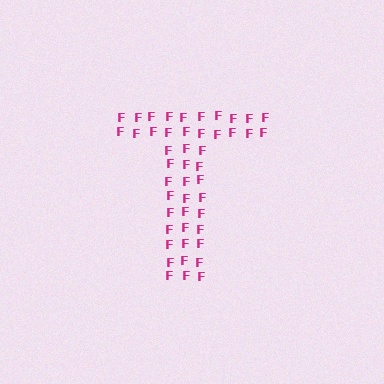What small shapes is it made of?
It is made of small letter F's.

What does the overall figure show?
The overall figure shows the letter T.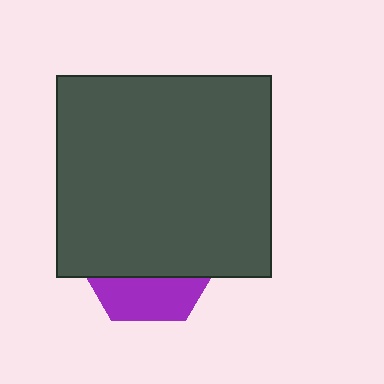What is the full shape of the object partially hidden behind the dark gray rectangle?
The partially hidden object is a purple hexagon.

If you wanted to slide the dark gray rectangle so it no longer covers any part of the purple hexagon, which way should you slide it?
Slide it up — that is the most direct way to separate the two shapes.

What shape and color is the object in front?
The object in front is a dark gray rectangle.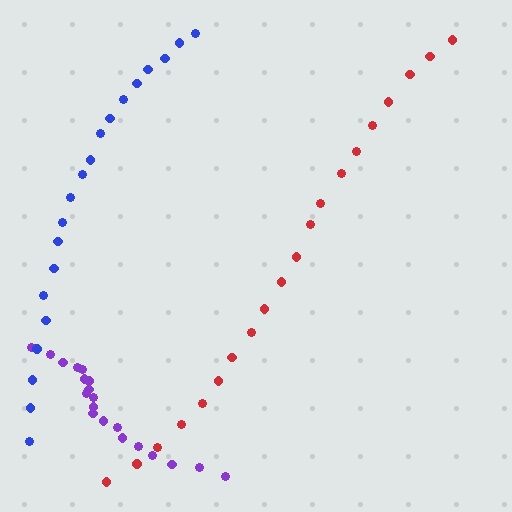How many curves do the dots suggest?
There are 3 distinct paths.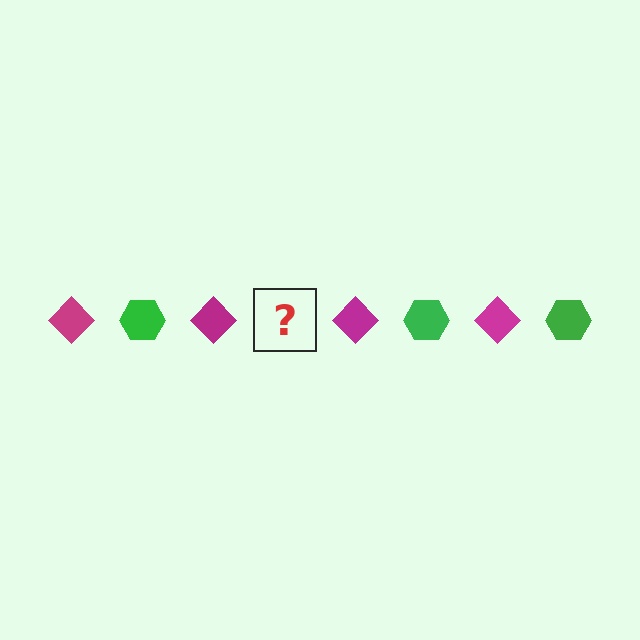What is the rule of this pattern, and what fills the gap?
The rule is that the pattern alternates between magenta diamond and green hexagon. The gap should be filled with a green hexagon.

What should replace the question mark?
The question mark should be replaced with a green hexagon.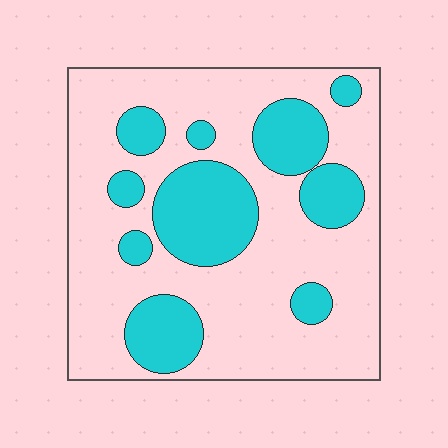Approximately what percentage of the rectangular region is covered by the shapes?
Approximately 30%.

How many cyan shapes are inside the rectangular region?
10.